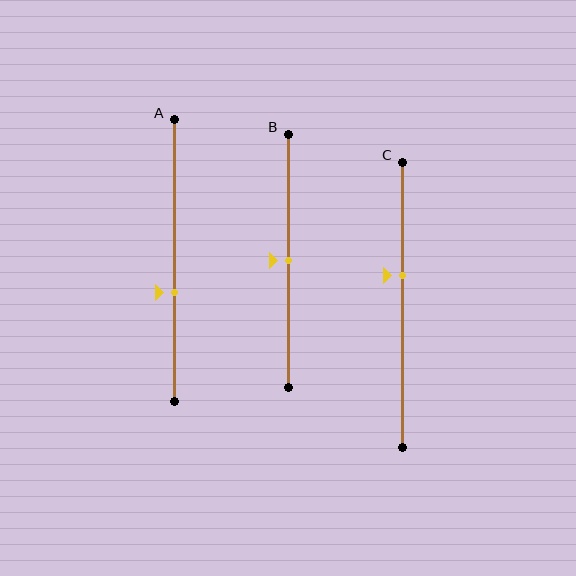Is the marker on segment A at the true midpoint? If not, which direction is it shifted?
No, the marker on segment A is shifted downward by about 11% of the segment length.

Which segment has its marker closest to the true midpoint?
Segment B has its marker closest to the true midpoint.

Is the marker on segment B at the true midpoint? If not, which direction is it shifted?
Yes, the marker on segment B is at the true midpoint.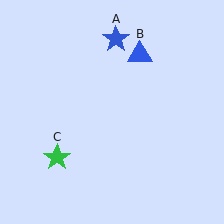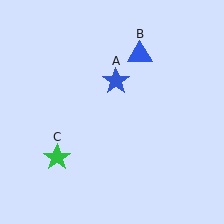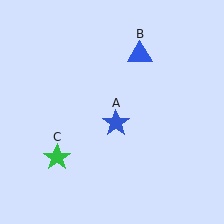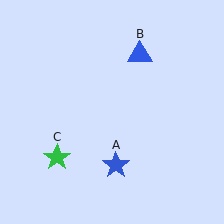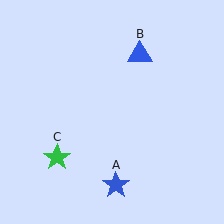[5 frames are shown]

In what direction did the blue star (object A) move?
The blue star (object A) moved down.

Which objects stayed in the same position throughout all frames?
Blue triangle (object B) and green star (object C) remained stationary.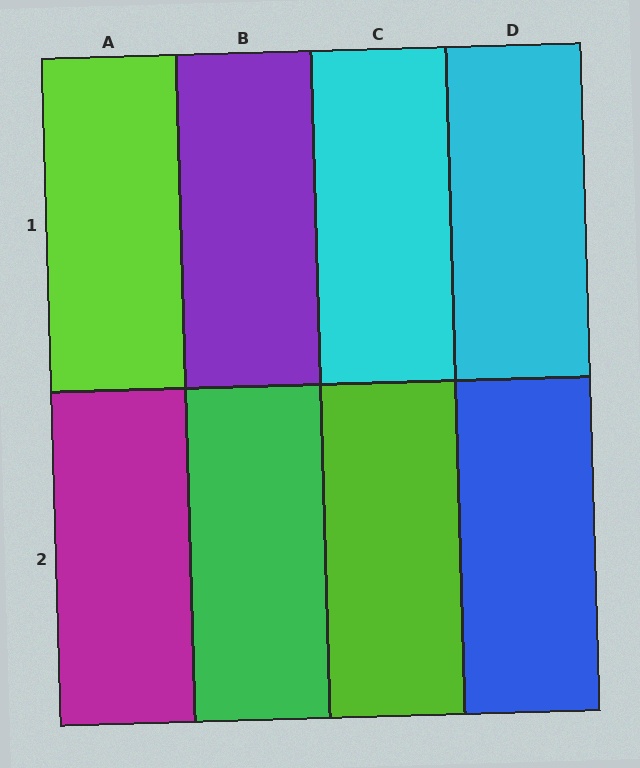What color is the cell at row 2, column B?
Green.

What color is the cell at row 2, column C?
Lime.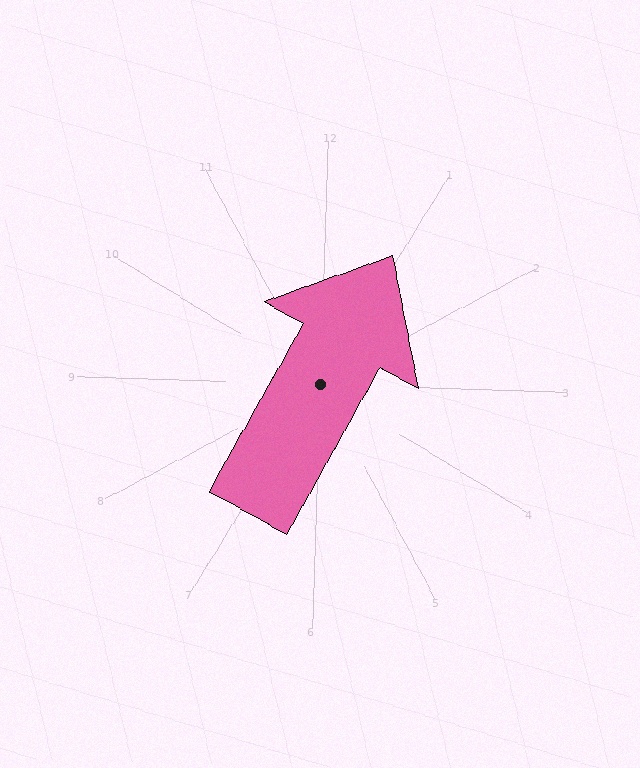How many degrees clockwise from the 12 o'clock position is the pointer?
Approximately 28 degrees.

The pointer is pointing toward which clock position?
Roughly 1 o'clock.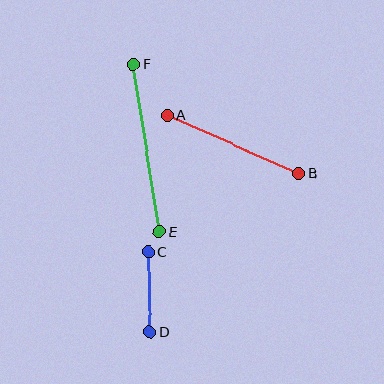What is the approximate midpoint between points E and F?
The midpoint is at approximately (146, 148) pixels.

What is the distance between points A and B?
The distance is approximately 144 pixels.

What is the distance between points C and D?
The distance is approximately 80 pixels.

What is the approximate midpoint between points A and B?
The midpoint is at approximately (233, 144) pixels.